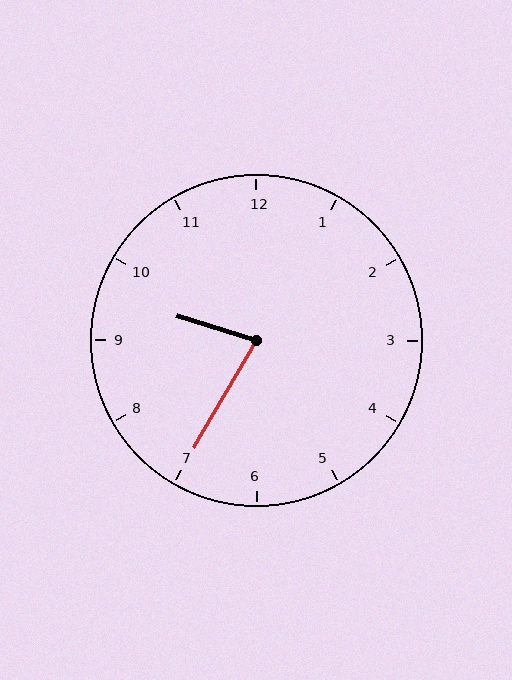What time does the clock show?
9:35.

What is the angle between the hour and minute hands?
Approximately 78 degrees.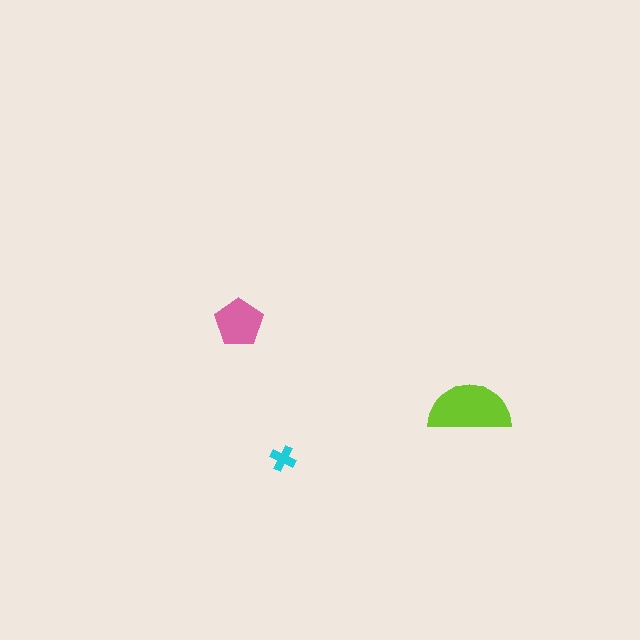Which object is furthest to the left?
The pink pentagon is leftmost.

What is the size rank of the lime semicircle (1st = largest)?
1st.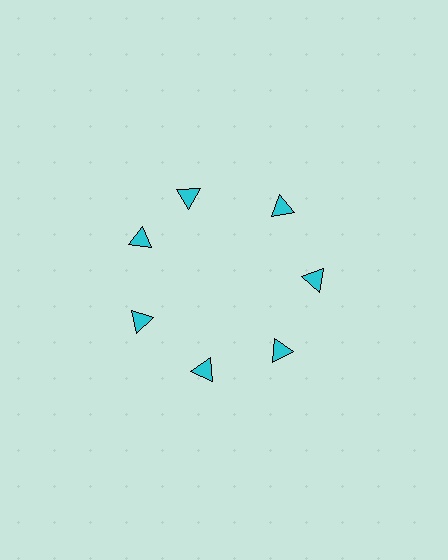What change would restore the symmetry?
The symmetry would be restored by rotating it back into even spacing with its neighbors so that all 7 triangles sit at equal angles and equal distance from the center.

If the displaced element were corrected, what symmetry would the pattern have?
It would have 7-fold rotational symmetry — the pattern would map onto itself every 51 degrees.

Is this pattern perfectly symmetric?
No. The 7 cyan triangles are arranged in a ring, but one element near the 12 o'clock position is rotated out of alignment along the ring, breaking the 7-fold rotational symmetry.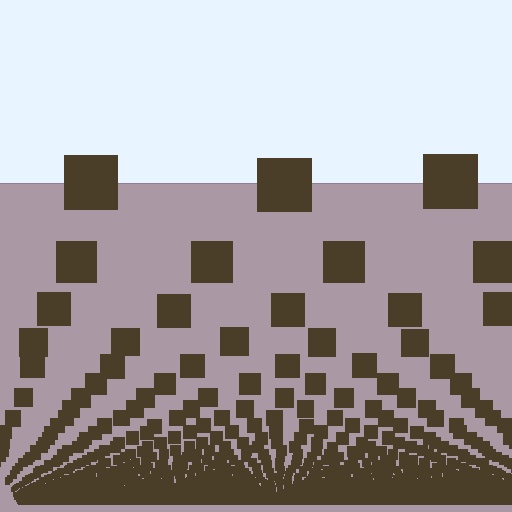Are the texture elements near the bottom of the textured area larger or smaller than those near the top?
Smaller. The gradient is inverted — elements near the bottom are smaller and denser.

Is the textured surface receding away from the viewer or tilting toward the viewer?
The surface appears to tilt toward the viewer. Texture elements get larger and sparser toward the top.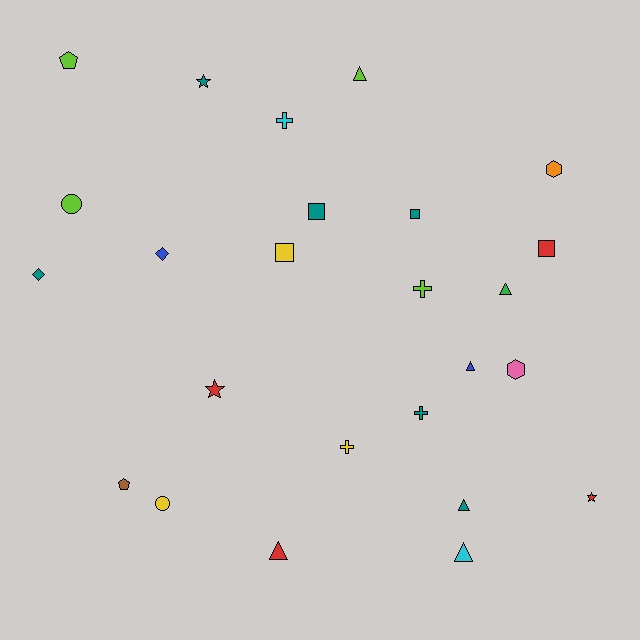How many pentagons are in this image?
There are 2 pentagons.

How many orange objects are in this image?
There is 1 orange object.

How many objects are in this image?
There are 25 objects.